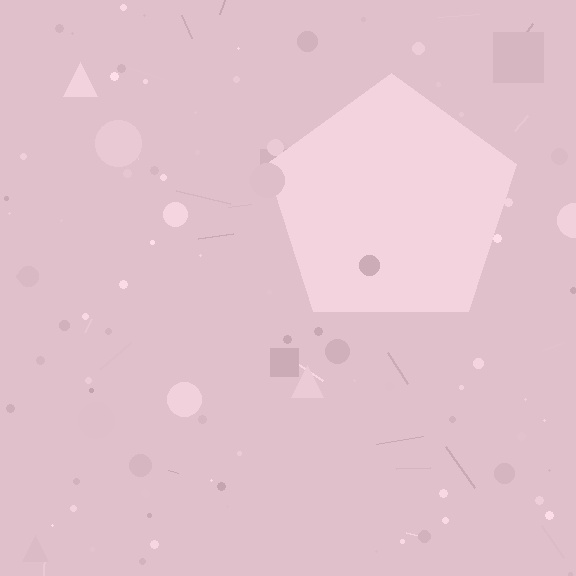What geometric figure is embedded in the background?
A pentagon is embedded in the background.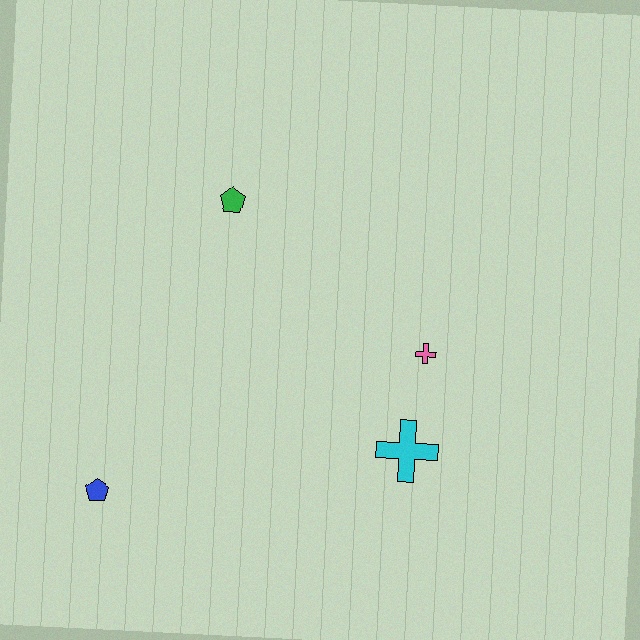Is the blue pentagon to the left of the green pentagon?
Yes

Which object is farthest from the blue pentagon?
The pink cross is farthest from the blue pentagon.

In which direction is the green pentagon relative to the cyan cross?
The green pentagon is above the cyan cross.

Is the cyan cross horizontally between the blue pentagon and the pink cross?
Yes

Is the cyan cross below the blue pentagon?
No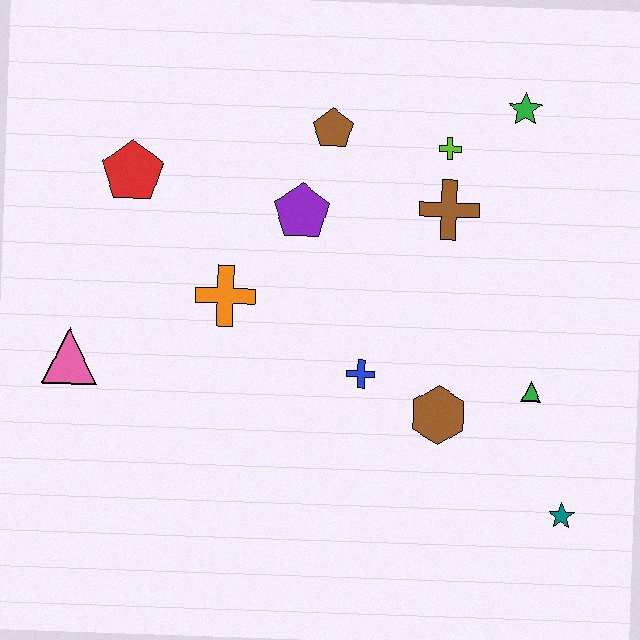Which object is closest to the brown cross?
The lime cross is closest to the brown cross.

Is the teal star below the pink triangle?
Yes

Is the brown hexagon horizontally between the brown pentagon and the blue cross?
No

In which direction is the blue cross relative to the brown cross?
The blue cross is below the brown cross.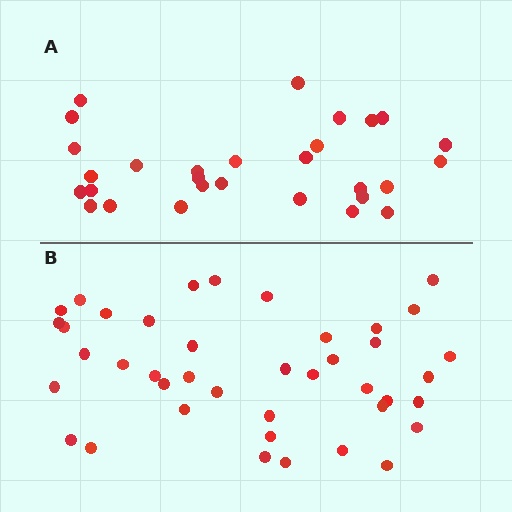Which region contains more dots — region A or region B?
Region B (the bottom region) has more dots.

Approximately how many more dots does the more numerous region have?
Region B has roughly 12 or so more dots than region A.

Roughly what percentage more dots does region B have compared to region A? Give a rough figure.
About 40% more.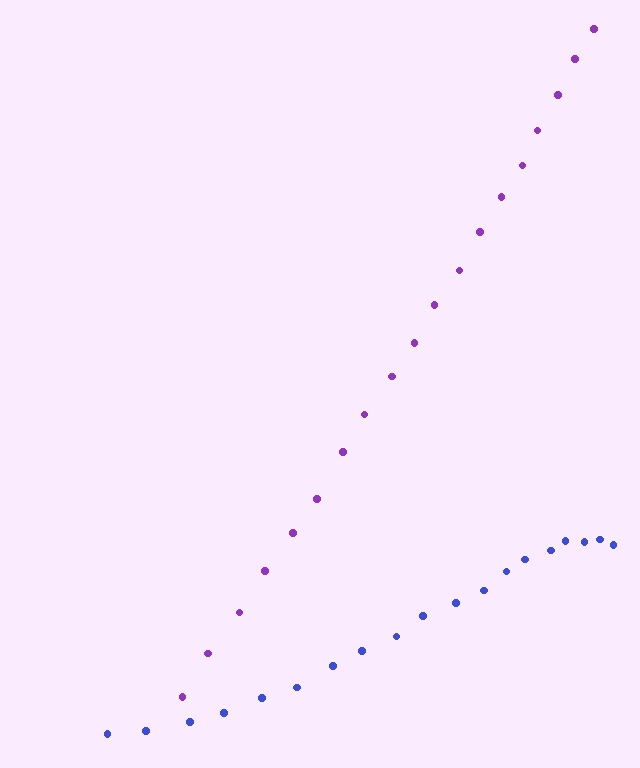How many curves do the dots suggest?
There are 2 distinct paths.